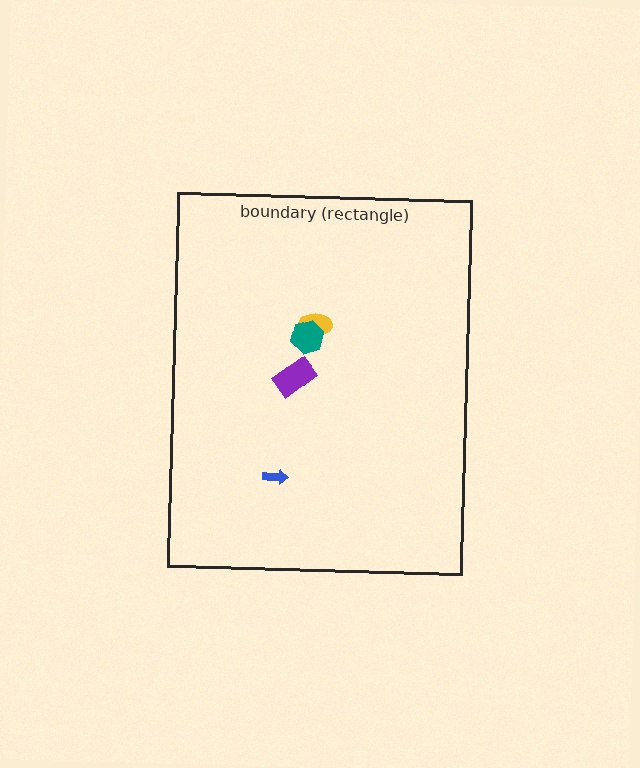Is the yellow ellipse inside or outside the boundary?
Inside.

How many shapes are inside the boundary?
4 inside, 0 outside.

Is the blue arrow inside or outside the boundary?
Inside.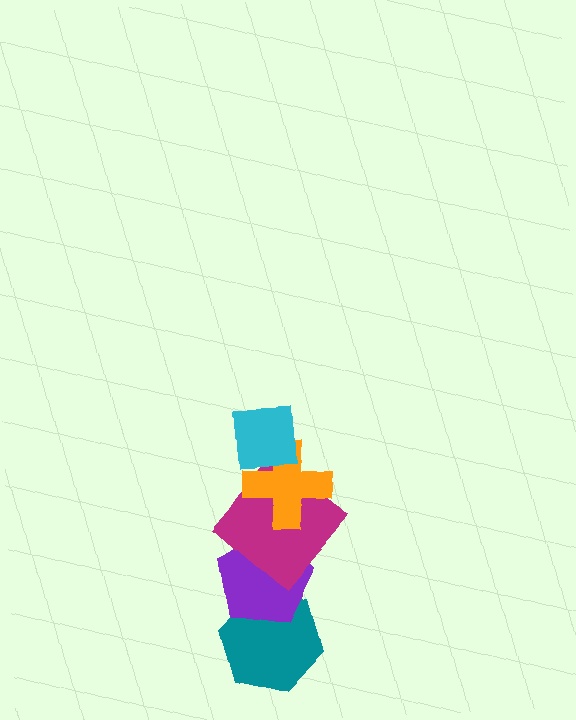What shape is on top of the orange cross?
The cyan square is on top of the orange cross.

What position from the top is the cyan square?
The cyan square is 1st from the top.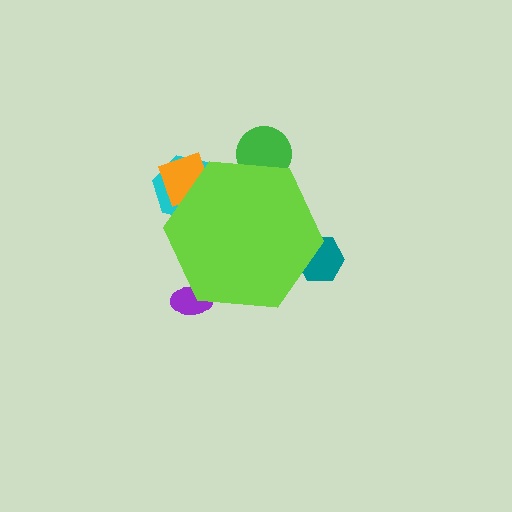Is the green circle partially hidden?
Yes, the green circle is partially hidden behind the lime hexagon.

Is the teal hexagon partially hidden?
Yes, the teal hexagon is partially hidden behind the lime hexagon.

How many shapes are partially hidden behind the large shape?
5 shapes are partially hidden.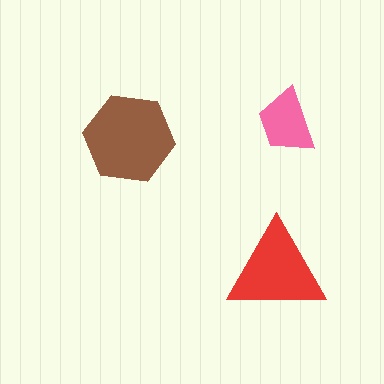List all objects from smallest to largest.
The pink trapezoid, the red triangle, the brown hexagon.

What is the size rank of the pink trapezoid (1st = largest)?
3rd.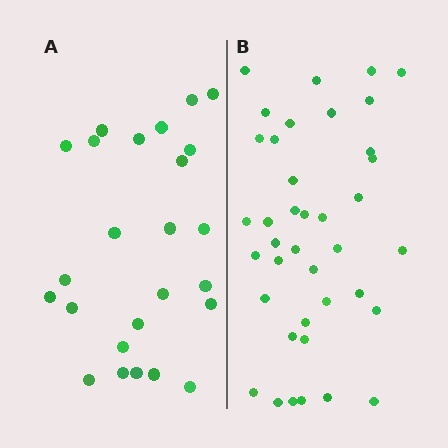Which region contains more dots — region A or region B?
Region B (the right region) has more dots.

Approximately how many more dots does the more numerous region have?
Region B has approximately 15 more dots than region A.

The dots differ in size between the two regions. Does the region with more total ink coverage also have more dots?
No. Region A has more total ink coverage because its dots are larger, but region B actually contains more individual dots. Total area can be misleading — the number of items is what matters here.